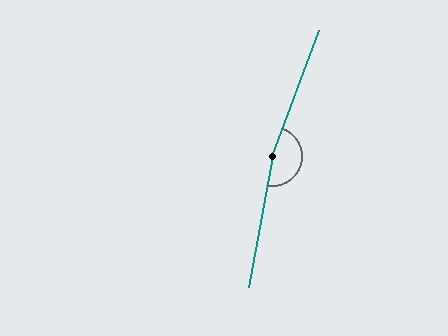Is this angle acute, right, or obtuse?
It is obtuse.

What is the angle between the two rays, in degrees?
Approximately 170 degrees.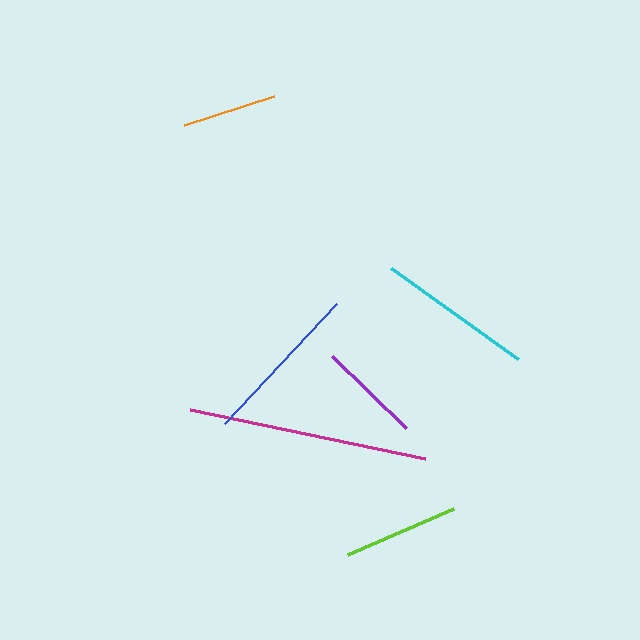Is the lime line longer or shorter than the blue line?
The blue line is longer than the lime line.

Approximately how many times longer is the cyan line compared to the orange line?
The cyan line is approximately 1.6 times the length of the orange line.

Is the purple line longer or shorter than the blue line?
The blue line is longer than the purple line.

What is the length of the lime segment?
The lime segment is approximately 115 pixels long.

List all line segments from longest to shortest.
From longest to shortest: magenta, blue, cyan, lime, purple, orange.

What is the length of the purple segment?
The purple segment is approximately 103 pixels long.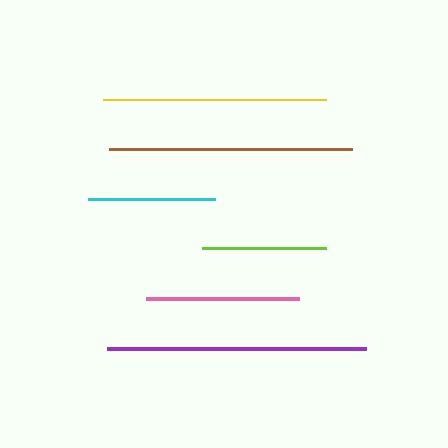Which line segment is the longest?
The purple line is the longest at approximately 259 pixels.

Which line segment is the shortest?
The lime line is the shortest at approximately 124 pixels.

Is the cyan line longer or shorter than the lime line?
The cyan line is longer than the lime line.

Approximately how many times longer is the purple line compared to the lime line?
The purple line is approximately 2.1 times the length of the lime line.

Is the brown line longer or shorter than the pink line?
The brown line is longer than the pink line.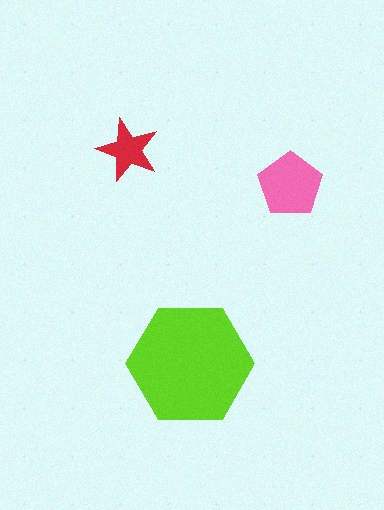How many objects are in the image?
There are 3 objects in the image.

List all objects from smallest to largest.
The red star, the pink pentagon, the lime hexagon.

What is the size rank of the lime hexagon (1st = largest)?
1st.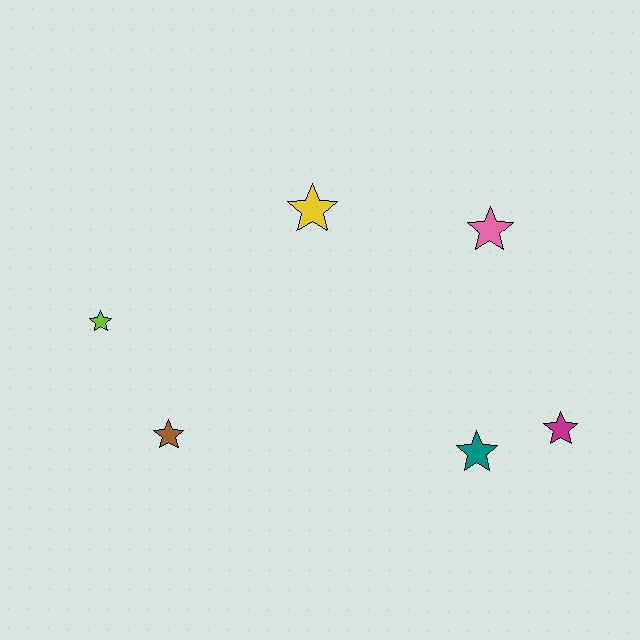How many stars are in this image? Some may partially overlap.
There are 6 stars.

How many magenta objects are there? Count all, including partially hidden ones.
There is 1 magenta object.